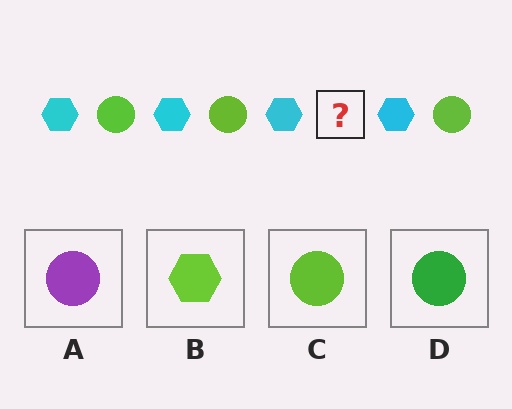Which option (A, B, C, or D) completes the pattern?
C.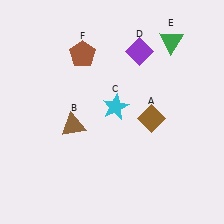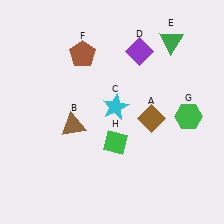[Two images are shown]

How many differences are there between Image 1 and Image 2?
There are 2 differences between the two images.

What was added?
A green hexagon (G), a green diamond (H) were added in Image 2.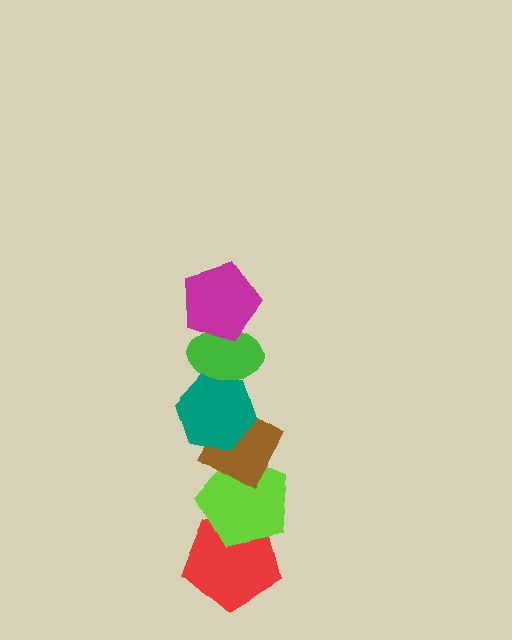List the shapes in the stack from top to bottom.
From top to bottom: the magenta pentagon, the green ellipse, the teal hexagon, the brown diamond, the lime pentagon, the red pentagon.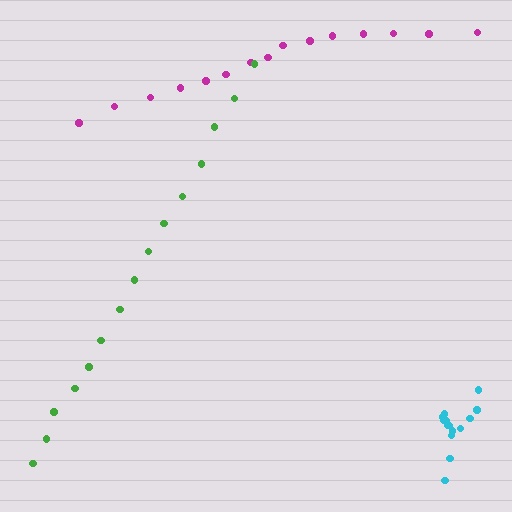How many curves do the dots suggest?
There are 3 distinct paths.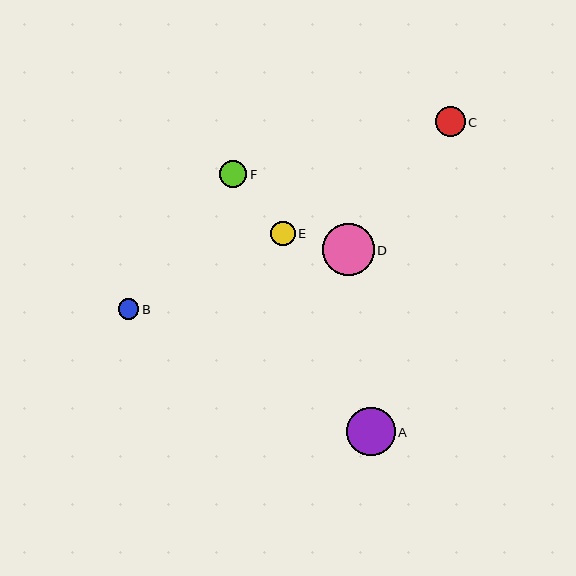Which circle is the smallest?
Circle B is the smallest with a size of approximately 20 pixels.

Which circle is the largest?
Circle D is the largest with a size of approximately 52 pixels.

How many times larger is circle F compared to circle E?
Circle F is approximately 1.1 times the size of circle E.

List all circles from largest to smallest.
From largest to smallest: D, A, C, F, E, B.